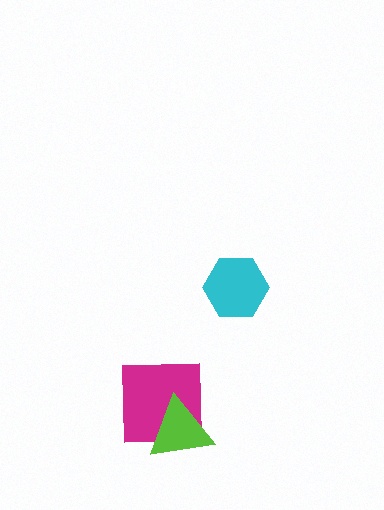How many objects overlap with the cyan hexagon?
0 objects overlap with the cyan hexagon.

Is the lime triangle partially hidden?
No, no other shape covers it.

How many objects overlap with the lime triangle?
1 object overlaps with the lime triangle.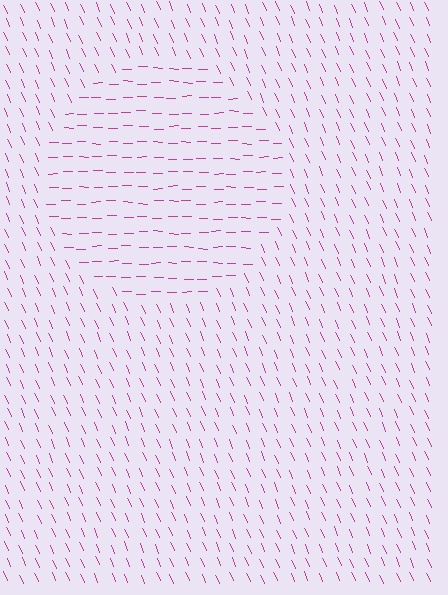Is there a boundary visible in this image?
Yes, there is a texture boundary formed by a change in line orientation.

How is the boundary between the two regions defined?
The boundary is defined purely by a change in line orientation (approximately 66 degrees difference). All lines are the same color and thickness.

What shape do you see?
I see a circle.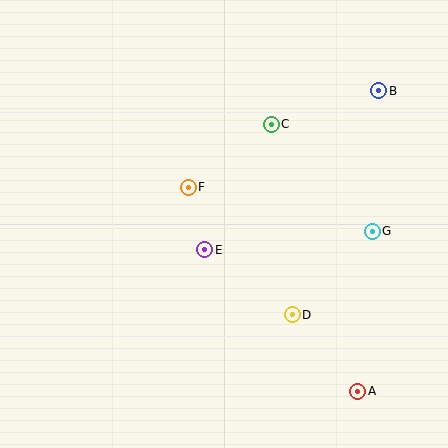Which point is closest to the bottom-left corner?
Point E is closest to the bottom-left corner.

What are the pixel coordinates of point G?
Point G is at (372, 231).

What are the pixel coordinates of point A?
Point A is at (358, 391).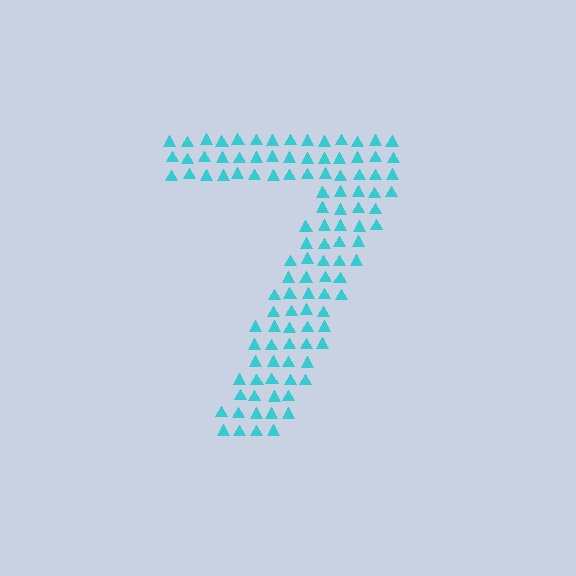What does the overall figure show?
The overall figure shows the digit 7.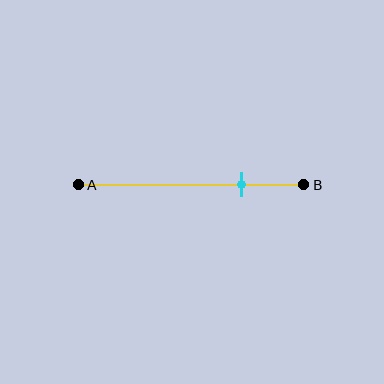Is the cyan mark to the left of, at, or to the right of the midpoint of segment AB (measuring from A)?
The cyan mark is to the right of the midpoint of segment AB.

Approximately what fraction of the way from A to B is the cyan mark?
The cyan mark is approximately 70% of the way from A to B.